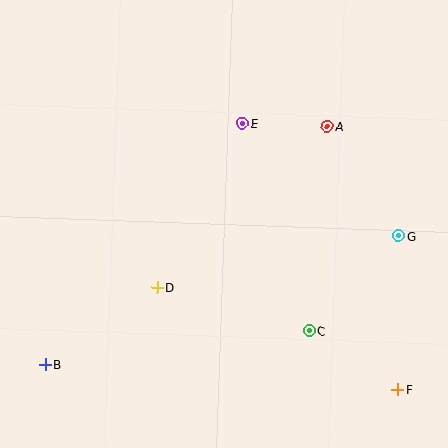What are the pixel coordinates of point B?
Point B is at (45, 364).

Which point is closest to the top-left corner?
Point E is closest to the top-left corner.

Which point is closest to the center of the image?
Point D at (157, 287) is closest to the center.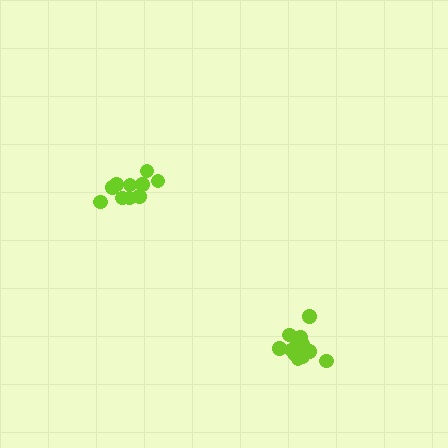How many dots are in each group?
Group 1: 10 dots, Group 2: 13 dots (23 total).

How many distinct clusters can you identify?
There are 2 distinct clusters.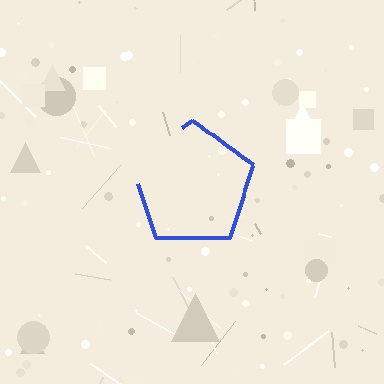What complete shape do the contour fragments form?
The contour fragments form a pentagon.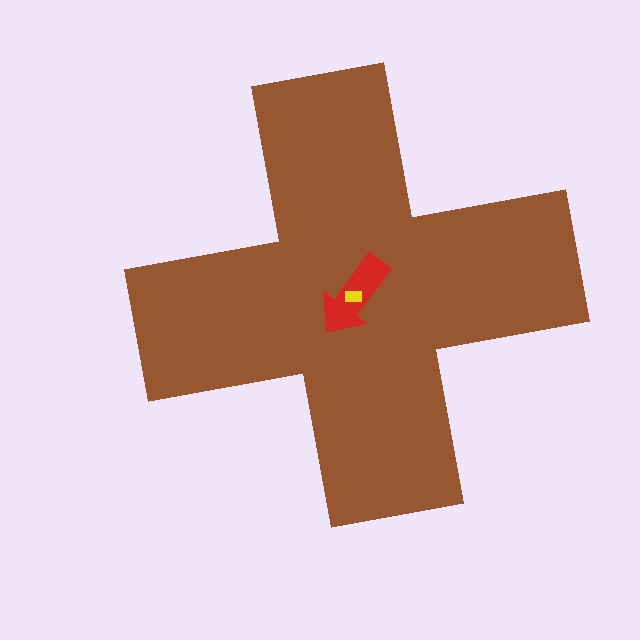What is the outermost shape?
The brown cross.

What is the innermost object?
The yellow rectangle.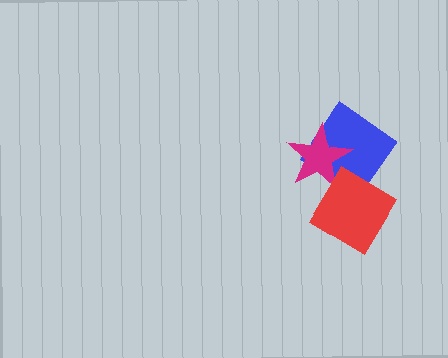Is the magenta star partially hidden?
No, no other shape covers it.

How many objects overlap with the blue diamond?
2 objects overlap with the blue diamond.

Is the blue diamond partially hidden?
Yes, it is partially covered by another shape.